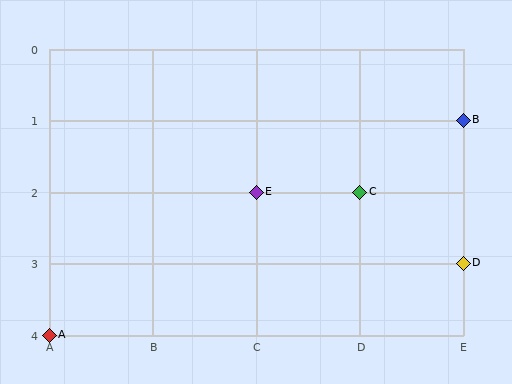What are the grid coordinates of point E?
Point E is at grid coordinates (C, 2).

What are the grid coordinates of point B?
Point B is at grid coordinates (E, 1).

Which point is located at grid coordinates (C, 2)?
Point E is at (C, 2).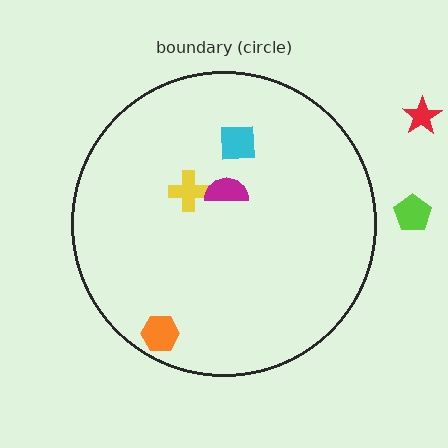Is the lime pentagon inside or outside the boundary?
Outside.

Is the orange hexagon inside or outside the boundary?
Inside.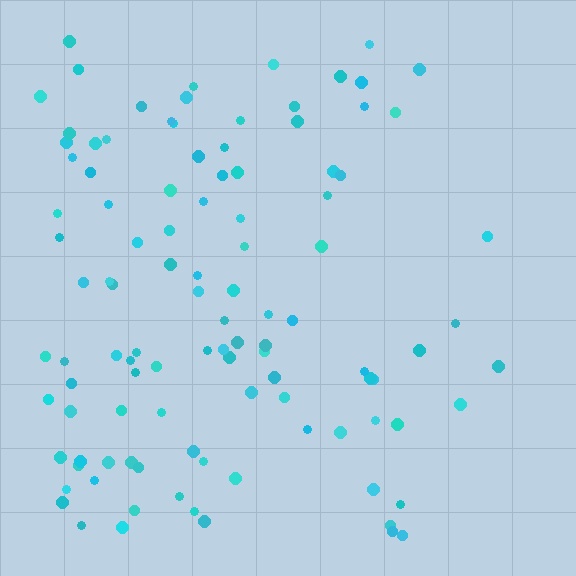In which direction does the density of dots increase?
From right to left, with the left side densest.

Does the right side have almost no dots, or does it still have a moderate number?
Still a moderate number, just noticeably fewer than the left.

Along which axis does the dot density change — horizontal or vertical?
Horizontal.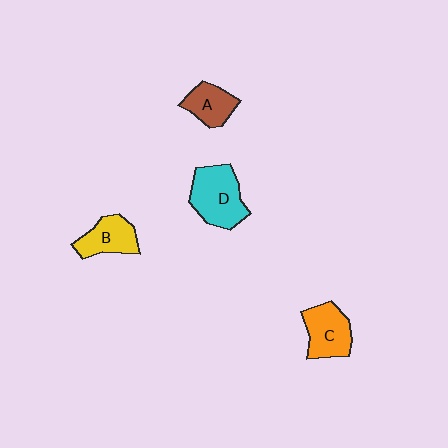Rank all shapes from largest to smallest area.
From largest to smallest: D (cyan), C (orange), B (yellow), A (brown).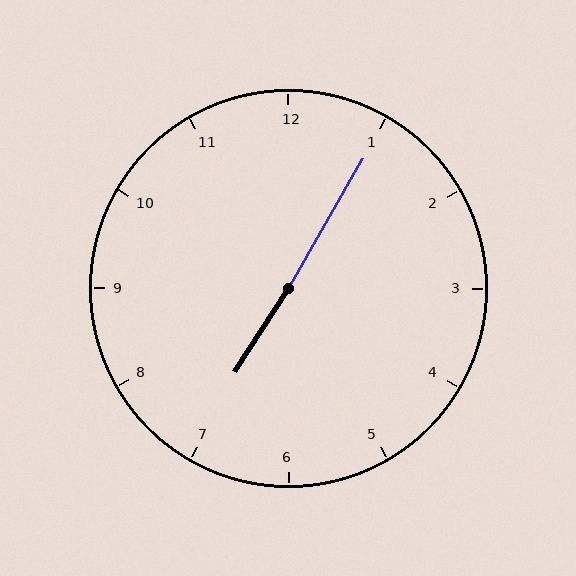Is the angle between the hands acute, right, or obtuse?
It is obtuse.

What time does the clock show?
7:05.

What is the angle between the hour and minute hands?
Approximately 178 degrees.